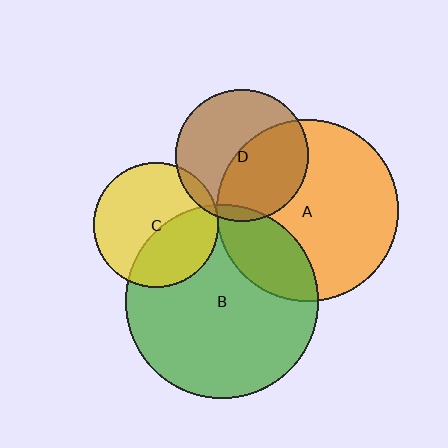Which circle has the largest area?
Circle B (green).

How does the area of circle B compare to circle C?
Approximately 2.4 times.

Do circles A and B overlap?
Yes.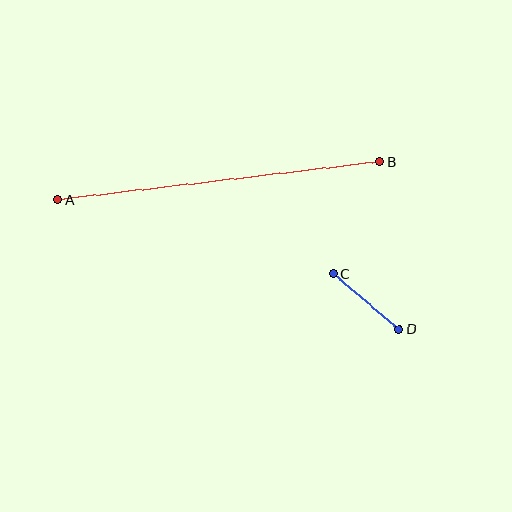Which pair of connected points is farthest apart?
Points A and B are farthest apart.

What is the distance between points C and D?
The distance is approximately 86 pixels.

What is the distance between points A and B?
The distance is approximately 324 pixels.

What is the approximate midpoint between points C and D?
The midpoint is at approximately (366, 301) pixels.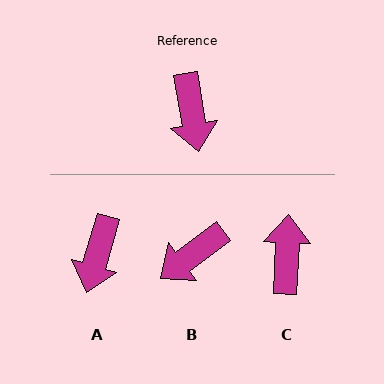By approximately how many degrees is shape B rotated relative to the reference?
Approximately 62 degrees clockwise.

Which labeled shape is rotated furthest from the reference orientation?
C, about 168 degrees away.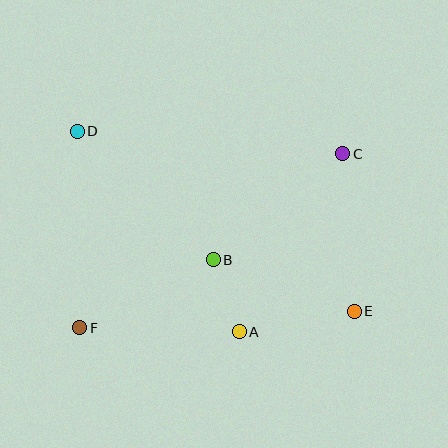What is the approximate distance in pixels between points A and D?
The distance between A and D is approximately 258 pixels.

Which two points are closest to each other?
Points A and B are closest to each other.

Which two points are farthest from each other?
Points D and E are farthest from each other.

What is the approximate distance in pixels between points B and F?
The distance between B and F is approximately 150 pixels.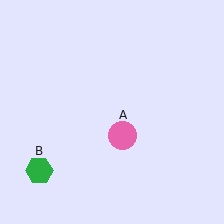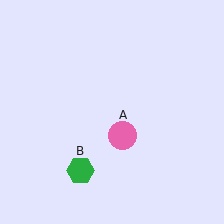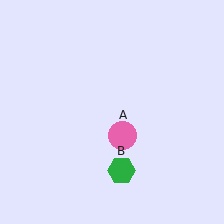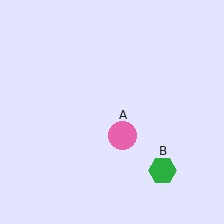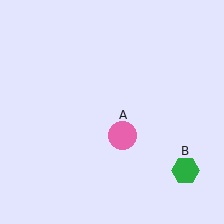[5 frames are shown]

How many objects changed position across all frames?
1 object changed position: green hexagon (object B).